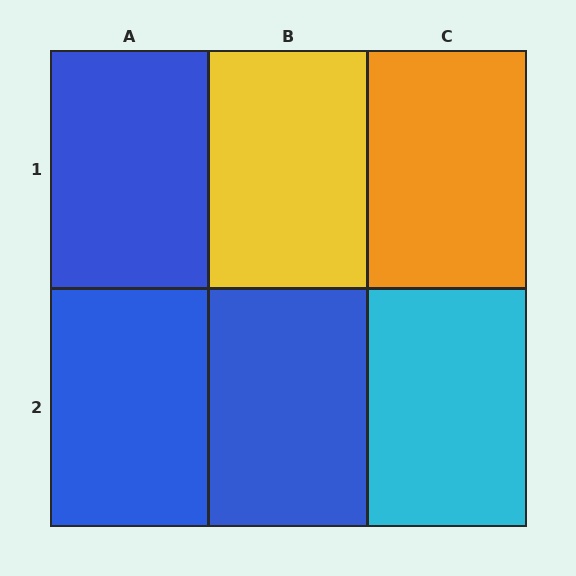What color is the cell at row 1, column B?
Yellow.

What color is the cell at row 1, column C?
Orange.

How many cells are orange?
1 cell is orange.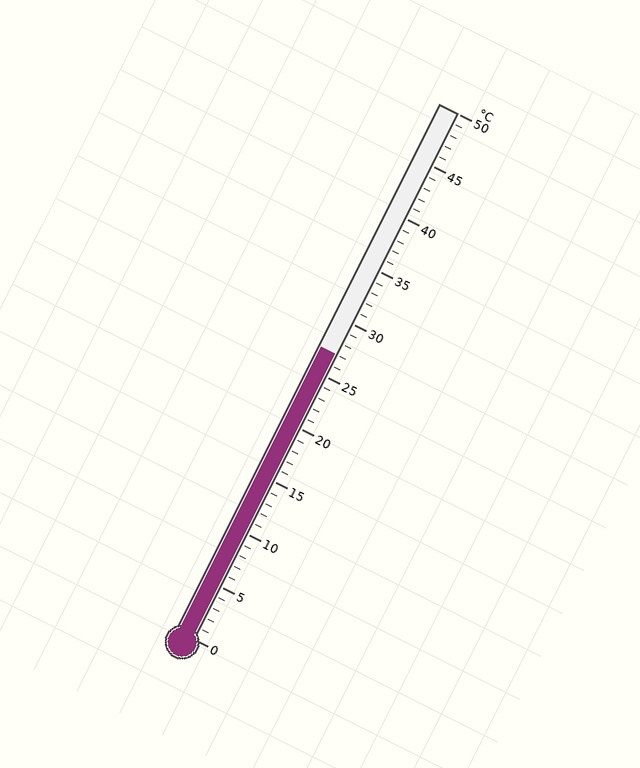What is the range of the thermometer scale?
The thermometer scale ranges from 0°C to 50°C.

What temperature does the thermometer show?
The thermometer shows approximately 27°C.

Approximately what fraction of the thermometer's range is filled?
The thermometer is filled to approximately 55% of its range.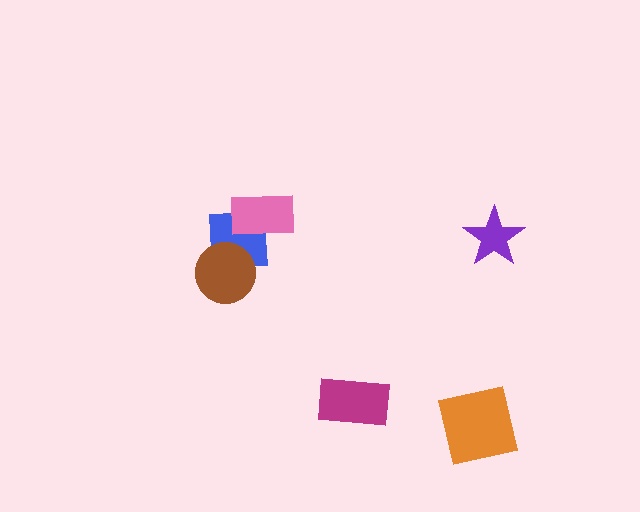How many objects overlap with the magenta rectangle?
0 objects overlap with the magenta rectangle.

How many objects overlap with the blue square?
2 objects overlap with the blue square.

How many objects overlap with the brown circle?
1 object overlaps with the brown circle.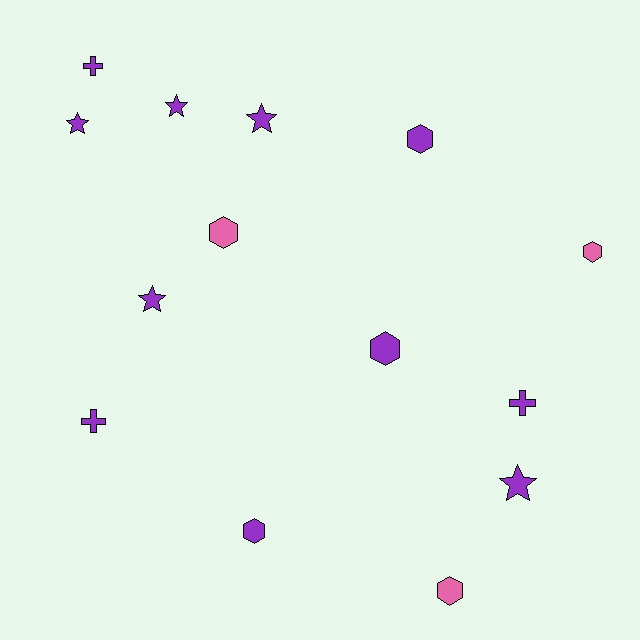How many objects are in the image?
There are 14 objects.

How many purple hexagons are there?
There are 3 purple hexagons.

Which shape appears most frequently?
Hexagon, with 6 objects.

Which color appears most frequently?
Purple, with 11 objects.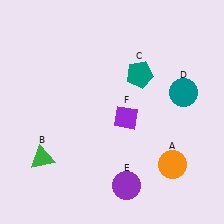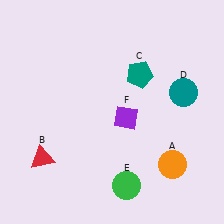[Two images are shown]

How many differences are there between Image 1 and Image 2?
There are 2 differences between the two images.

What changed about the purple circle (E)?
In Image 1, E is purple. In Image 2, it changed to green.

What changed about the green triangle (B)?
In Image 1, B is green. In Image 2, it changed to red.